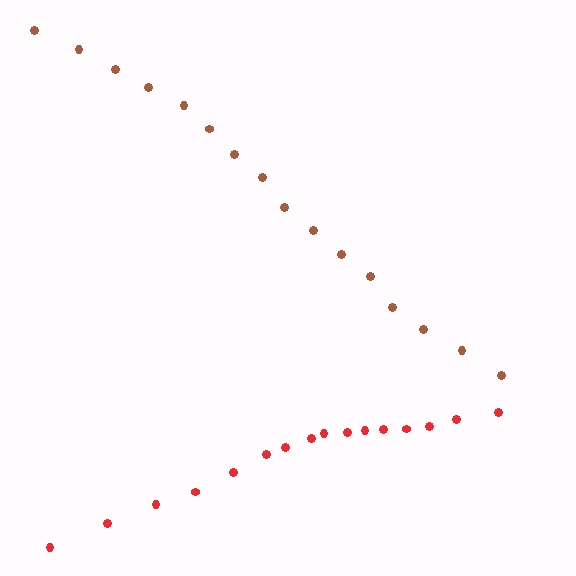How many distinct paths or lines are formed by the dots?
There are 2 distinct paths.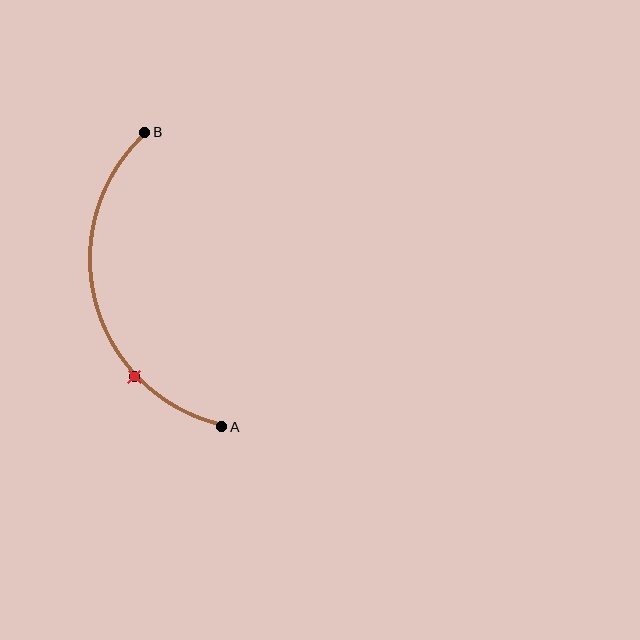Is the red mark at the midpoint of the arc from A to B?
No. The red mark lies on the arc but is closer to endpoint A. The arc midpoint would be at the point on the curve equidistant along the arc from both A and B.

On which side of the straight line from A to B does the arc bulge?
The arc bulges to the left of the straight line connecting A and B.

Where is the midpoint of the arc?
The arc midpoint is the point on the curve farthest from the straight line joining A and B. It sits to the left of that line.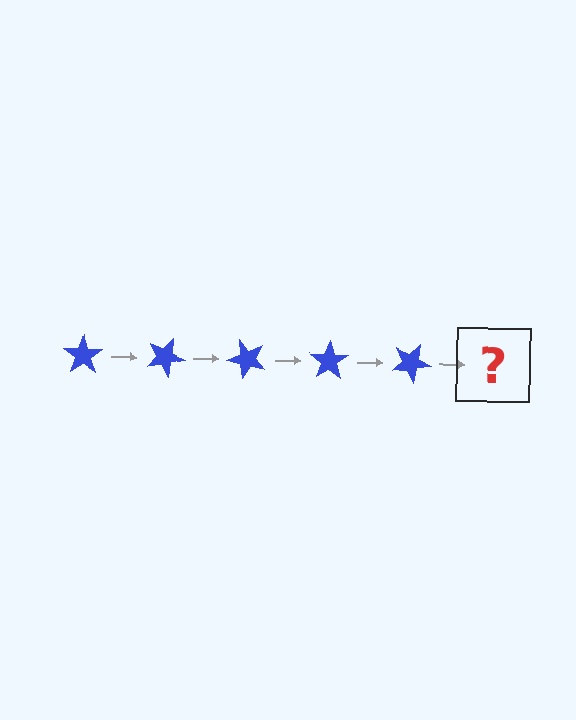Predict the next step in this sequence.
The next step is a blue star rotated 125 degrees.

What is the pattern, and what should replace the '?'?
The pattern is that the star rotates 25 degrees each step. The '?' should be a blue star rotated 125 degrees.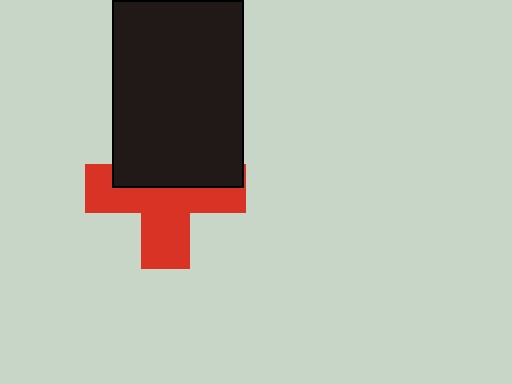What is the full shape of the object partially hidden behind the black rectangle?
The partially hidden object is a red cross.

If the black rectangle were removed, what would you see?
You would see the complete red cross.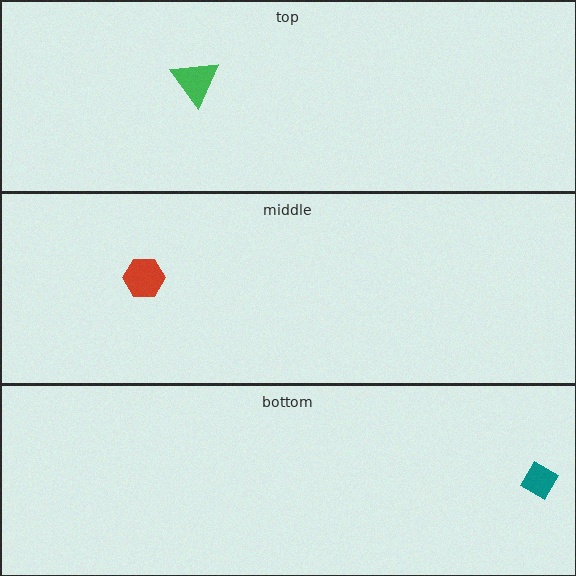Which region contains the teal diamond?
The bottom region.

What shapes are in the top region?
The green triangle.